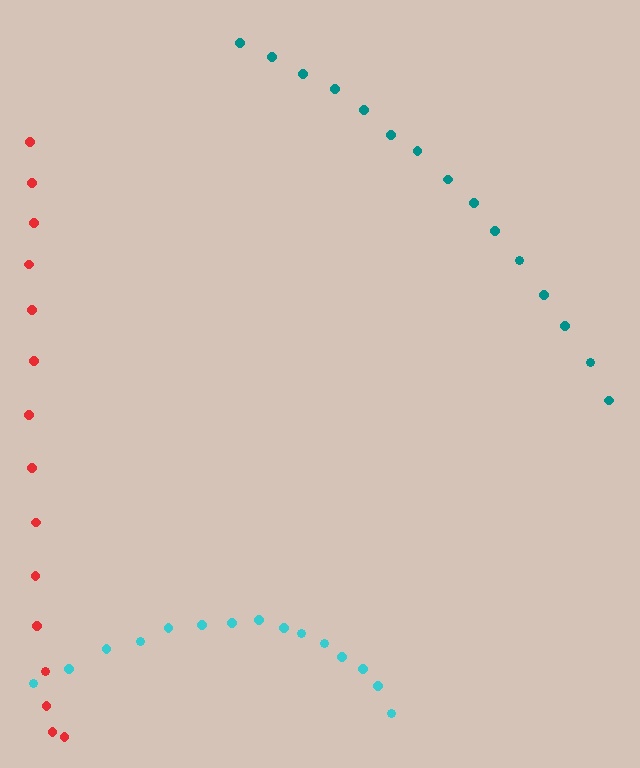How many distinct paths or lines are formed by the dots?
There are 3 distinct paths.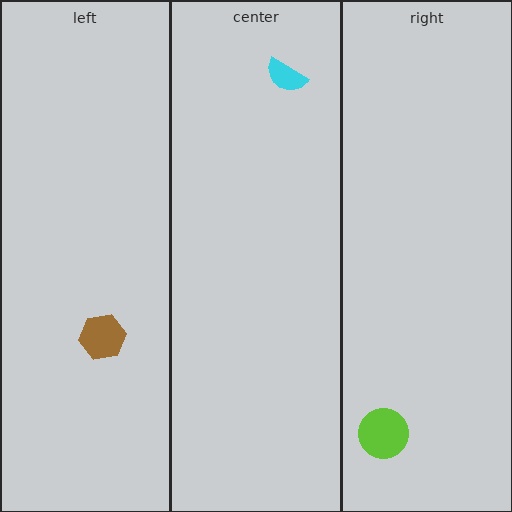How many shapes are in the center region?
1.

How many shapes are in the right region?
1.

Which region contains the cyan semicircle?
The center region.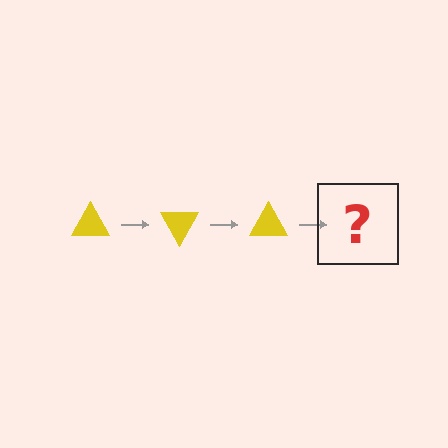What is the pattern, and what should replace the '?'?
The pattern is that the triangle rotates 60 degrees each step. The '?' should be a yellow triangle rotated 180 degrees.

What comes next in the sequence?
The next element should be a yellow triangle rotated 180 degrees.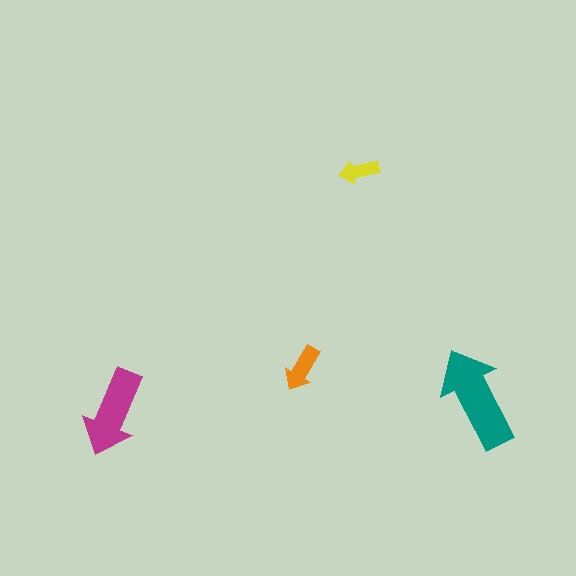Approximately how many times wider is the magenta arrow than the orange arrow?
About 2 times wider.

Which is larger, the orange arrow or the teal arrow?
The teal one.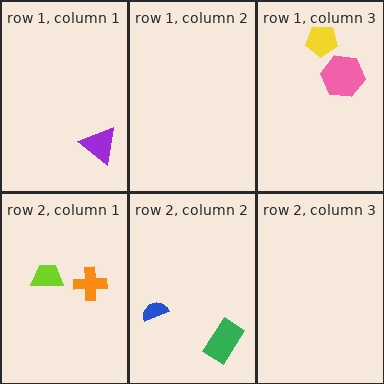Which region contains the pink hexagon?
The row 1, column 3 region.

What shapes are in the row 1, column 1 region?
The purple triangle.